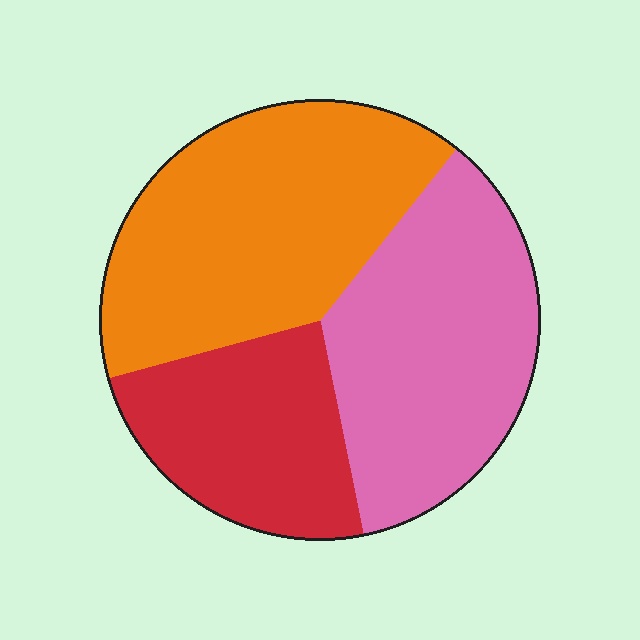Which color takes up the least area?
Red, at roughly 25%.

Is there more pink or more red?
Pink.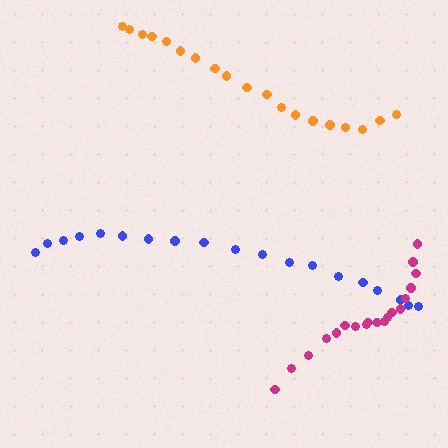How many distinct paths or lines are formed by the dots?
There are 3 distinct paths.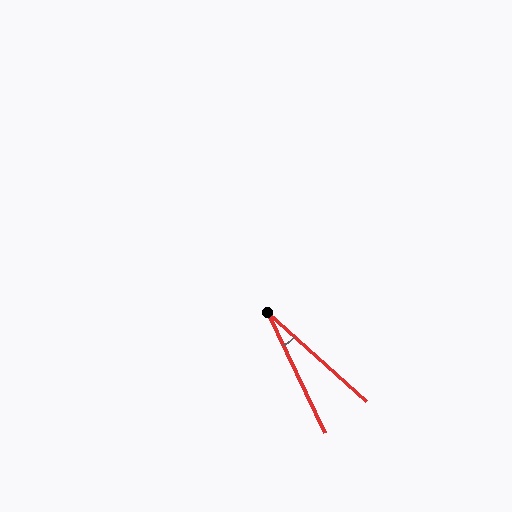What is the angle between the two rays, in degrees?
Approximately 22 degrees.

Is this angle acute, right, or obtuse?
It is acute.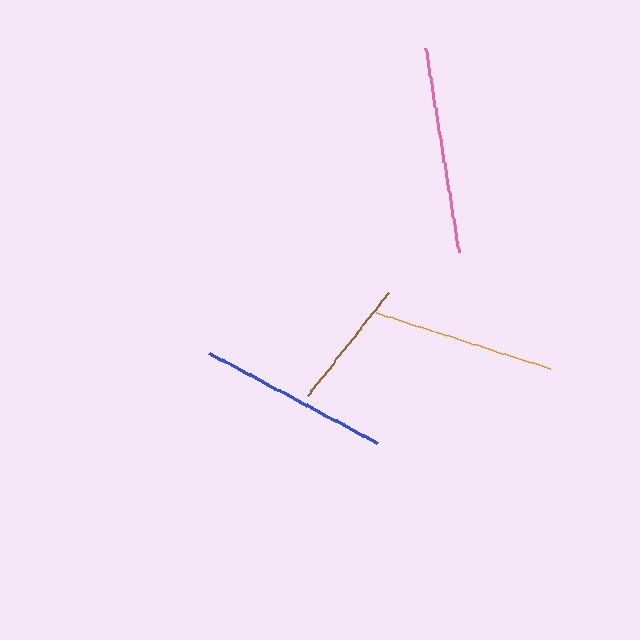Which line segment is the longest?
The pink line is the longest at approximately 207 pixels.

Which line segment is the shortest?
The brown line is the shortest at approximately 132 pixels.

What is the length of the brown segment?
The brown segment is approximately 132 pixels long.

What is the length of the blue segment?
The blue segment is approximately 192 pixels long.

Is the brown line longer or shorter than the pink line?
The pink line is longer than the brown line.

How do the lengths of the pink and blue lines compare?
The pink and blue lines are approximately the same length.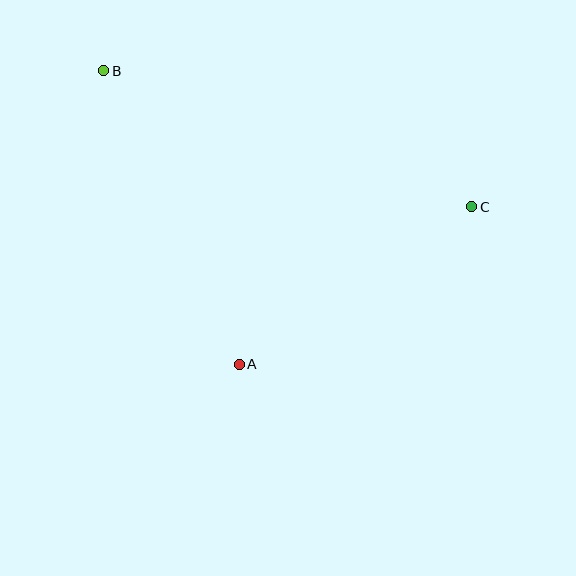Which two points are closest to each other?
Points A and C are closest to each other.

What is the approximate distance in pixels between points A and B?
The distance between A and B is approximately 324 pixels.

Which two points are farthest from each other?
Points B and C are farthest from each other.